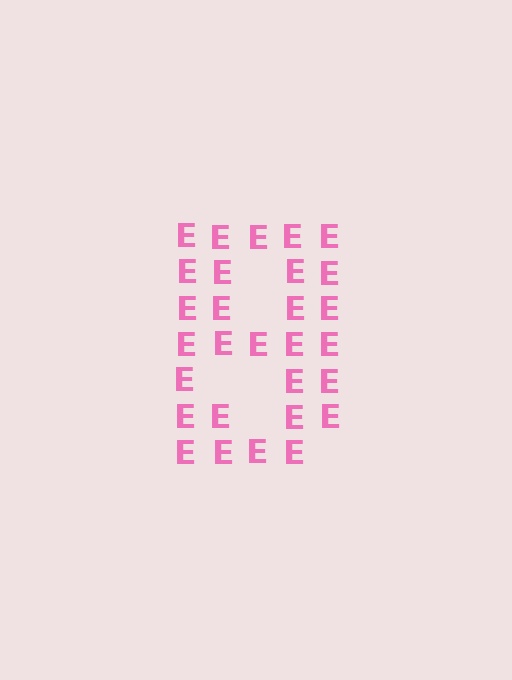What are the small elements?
The small elements are letter E's.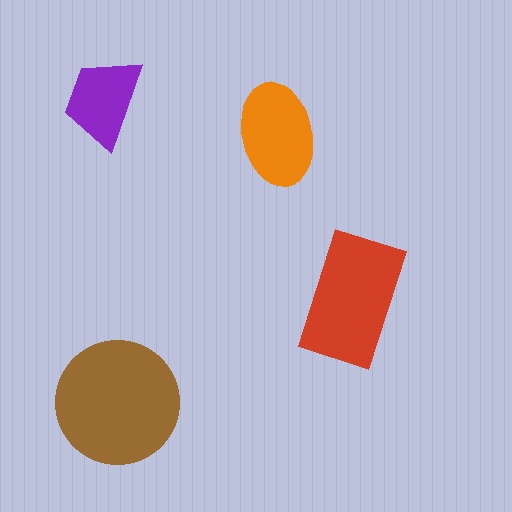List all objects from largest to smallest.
The brown circle, the red rectangle, the orange ellipse, the purple trapezoid.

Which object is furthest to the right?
The red rectangle is rightmost.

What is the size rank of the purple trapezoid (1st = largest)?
4th.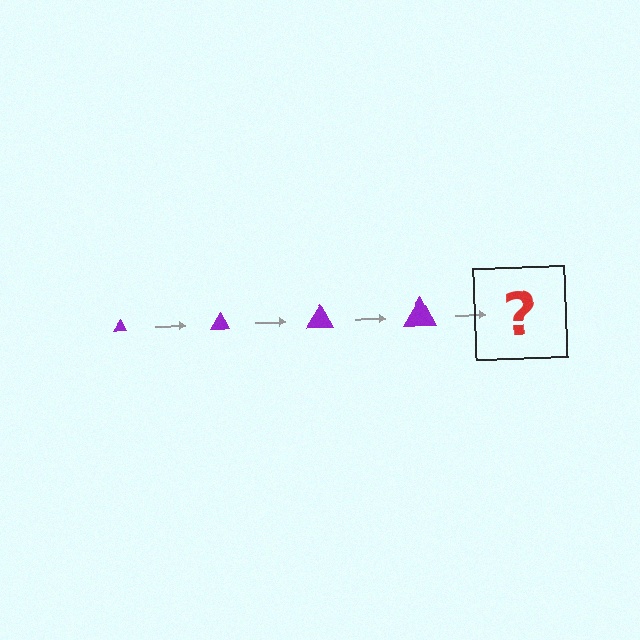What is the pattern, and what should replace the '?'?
The pattern is that the triangle gets progressively larger each step. The '?' should be a purple triangle, larger than the previous one.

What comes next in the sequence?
The next element should be a purple triangle, larger than the previous one.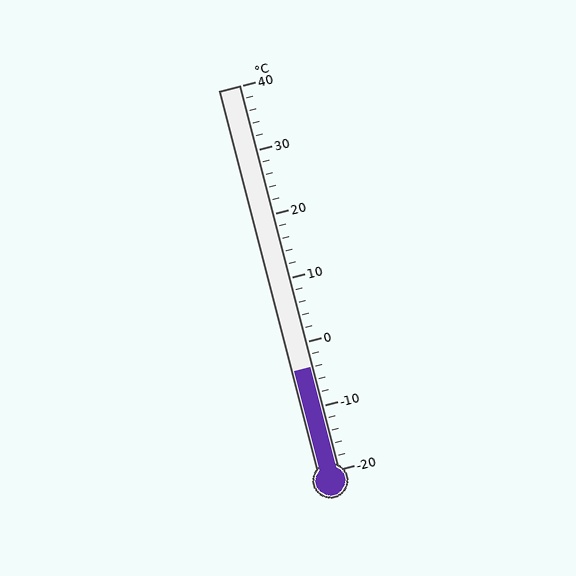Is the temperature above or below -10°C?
The temperature is above -10°C.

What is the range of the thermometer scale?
The thermometer scale ranges from -20°C to 40°C.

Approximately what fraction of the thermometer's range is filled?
The thermometer is filled to approximately 25% of its range.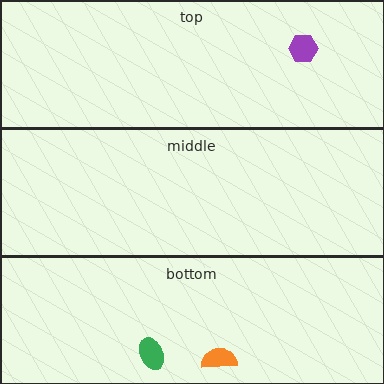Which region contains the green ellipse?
The bottom region.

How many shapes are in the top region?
1.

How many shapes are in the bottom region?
2.